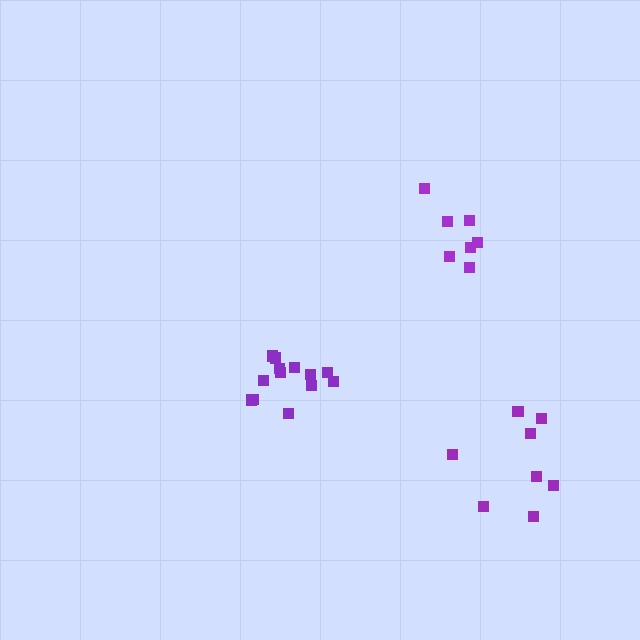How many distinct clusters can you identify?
There are 3 distinct clusters.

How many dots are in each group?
Group 1: 7 dots, Group 2: 13 dots, Group 3: 8 dots (28 total).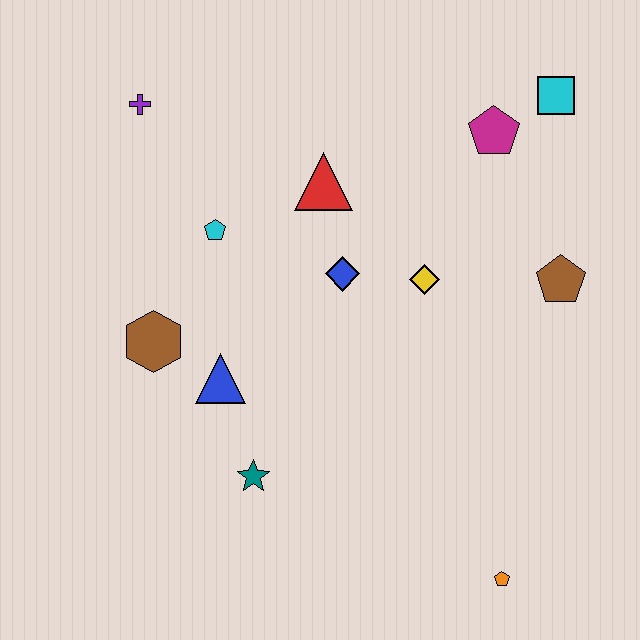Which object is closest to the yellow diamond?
The blue diamond is closest to the yellow diamond.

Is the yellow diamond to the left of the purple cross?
No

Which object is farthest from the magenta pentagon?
The orange pentagon is farthest from the magenta pentagon.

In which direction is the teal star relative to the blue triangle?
The teal star is below the blue triangle.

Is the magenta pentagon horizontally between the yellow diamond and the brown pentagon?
Yes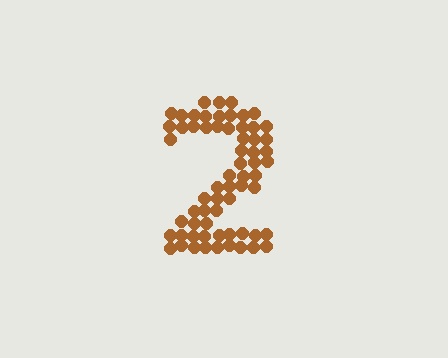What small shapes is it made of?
It is made of small circles.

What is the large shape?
The large shape is the digit 2.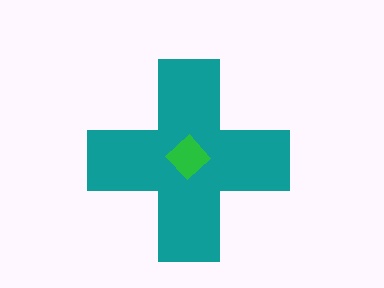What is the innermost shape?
The green diamond.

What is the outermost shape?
The teal cross.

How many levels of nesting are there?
2.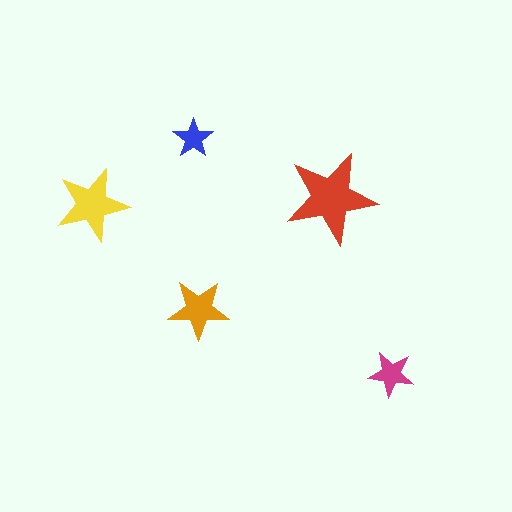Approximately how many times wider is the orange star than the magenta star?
About 1.5 times wider.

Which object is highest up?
The blue star is topmost.